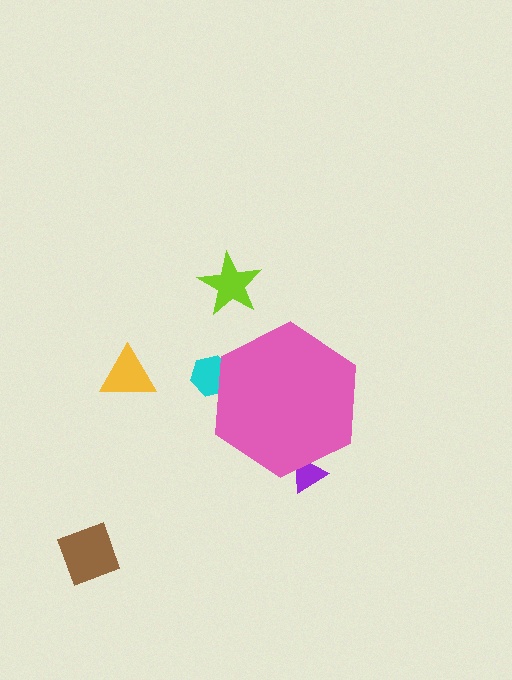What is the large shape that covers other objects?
A pink hexagon.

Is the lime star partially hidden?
No, the lime star is fully visible.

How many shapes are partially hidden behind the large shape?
2 shapes are partially hidden.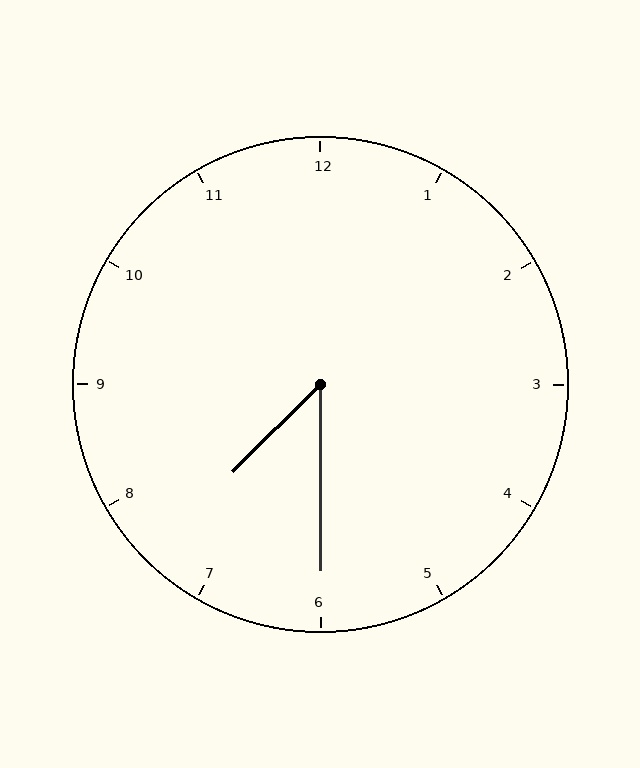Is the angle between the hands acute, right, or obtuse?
It is acute.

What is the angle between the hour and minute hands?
Approximately 45 degrees.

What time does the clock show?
7:30.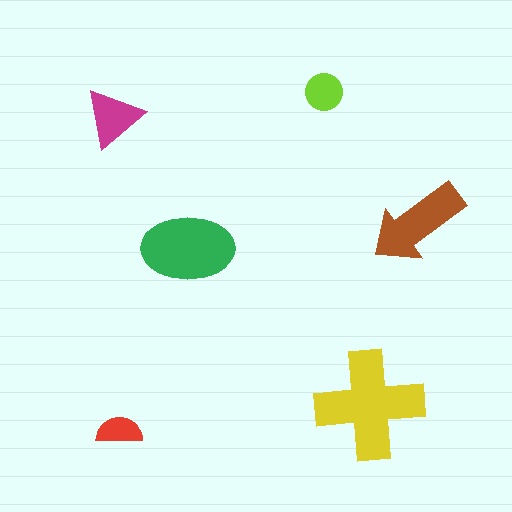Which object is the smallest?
The red semicircle.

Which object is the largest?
The yellow cross.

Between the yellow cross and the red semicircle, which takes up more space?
The yellow cross.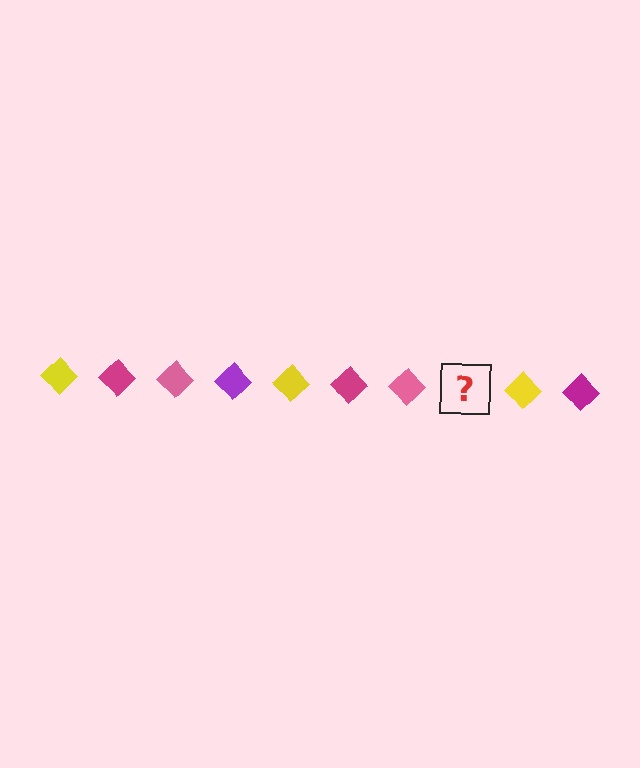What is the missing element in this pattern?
The missing element is a purple diamond.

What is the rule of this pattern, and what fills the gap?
The rule is that the pattern cycles through yellow, magenta, pink, purple diamonds. The gap should be filled with a purple diamond.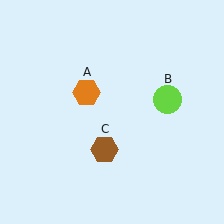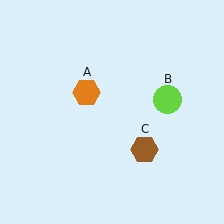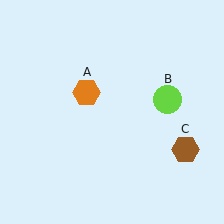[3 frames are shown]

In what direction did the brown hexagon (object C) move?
The brown hexagon (object C) moved right.